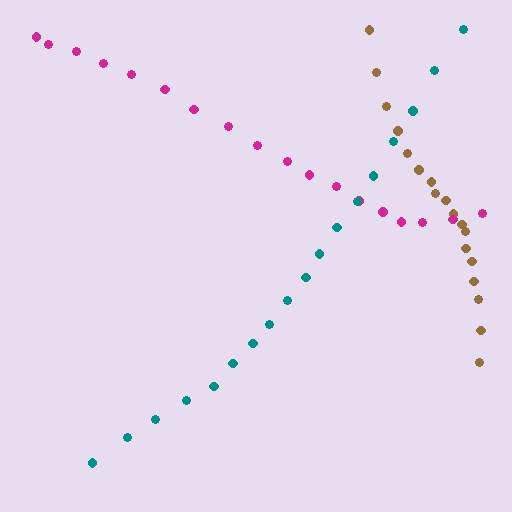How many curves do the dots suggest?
There are 3 distinct paths.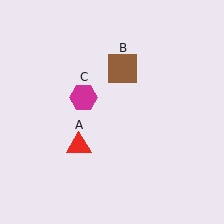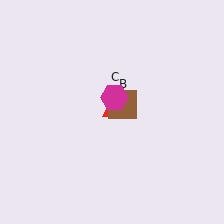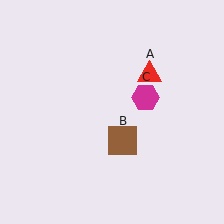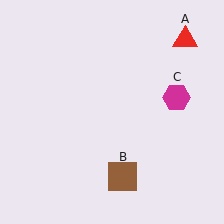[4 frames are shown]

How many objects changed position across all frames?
3 objects changed position: red triangle (object A), brown square (object B), magenta hexagon (object C).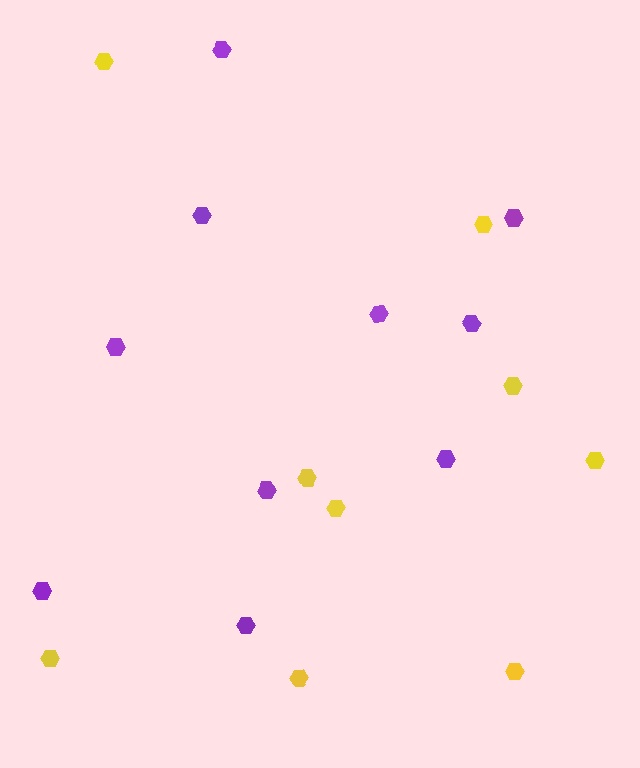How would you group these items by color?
There are 2 groups: one group of purple hexagons (10) and one group of yellow hexagons (9).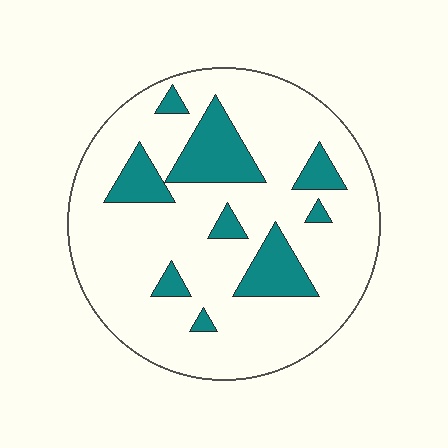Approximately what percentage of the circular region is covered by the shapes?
Approximately 20%.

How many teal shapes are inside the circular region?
9.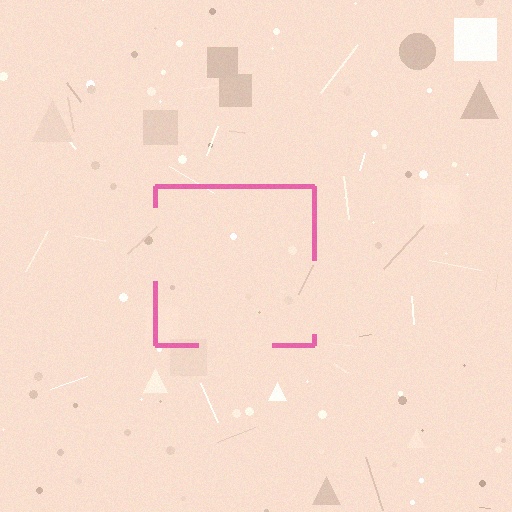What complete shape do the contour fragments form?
The contour fragments form a square.